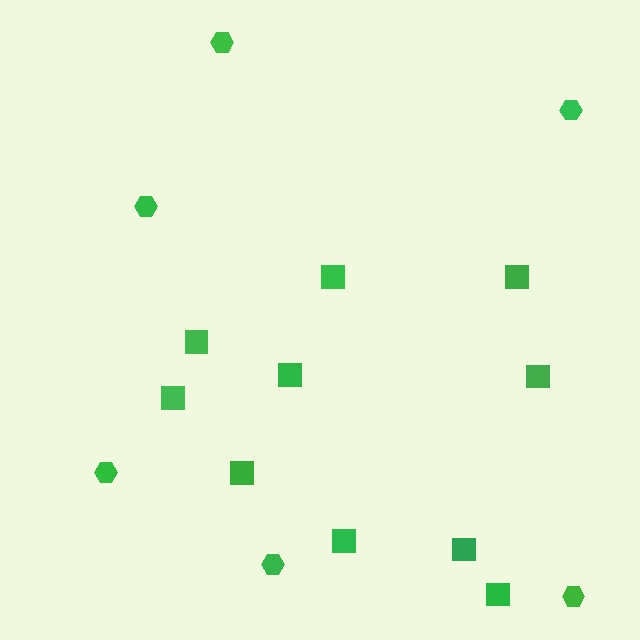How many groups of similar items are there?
There are 2 groups: one group of hexagons (6) and one group of squares (10).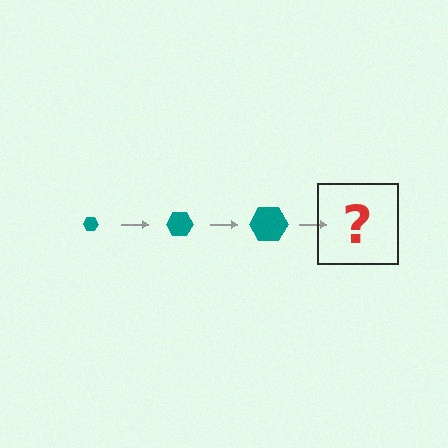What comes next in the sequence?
The next element should be a teal hexagon, larger than the previous one.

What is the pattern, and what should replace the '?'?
The pattern is that the hexagon gets progressively larger each step. The '?' should be a teal hexagon, larger than the previous one.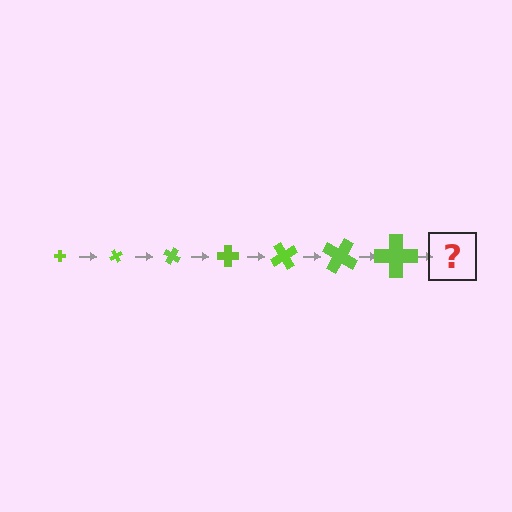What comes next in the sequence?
The next element should be a cross, larger than the previous one and rotated 420 degrees from the start.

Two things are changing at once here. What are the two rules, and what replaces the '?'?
The two rules are that the cross grows larger each step and it rotates 60 degrees each step. The '?' should be a cross, larger than the previous one and rotated 420 degrees from the start.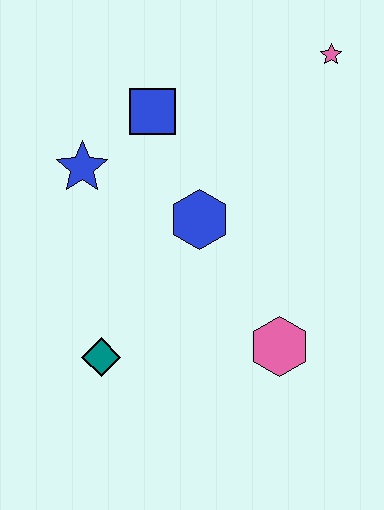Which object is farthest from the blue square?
The pink hexagon is farthest from the blue square.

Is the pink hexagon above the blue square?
No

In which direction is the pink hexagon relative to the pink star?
The pink hexagon is below the pink star.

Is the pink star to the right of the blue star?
Yes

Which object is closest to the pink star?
The blue square is closest to the pink star.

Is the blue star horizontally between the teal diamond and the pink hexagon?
No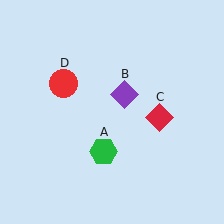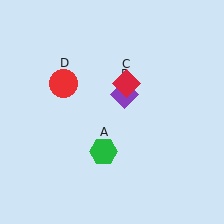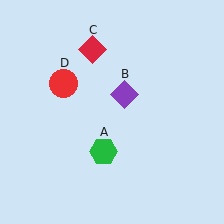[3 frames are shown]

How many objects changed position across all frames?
1 object changed position: red diamond (object C).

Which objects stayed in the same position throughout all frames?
Green hexagon (object A) and purple diamond (object B) and red circle (object D) remained stationary.